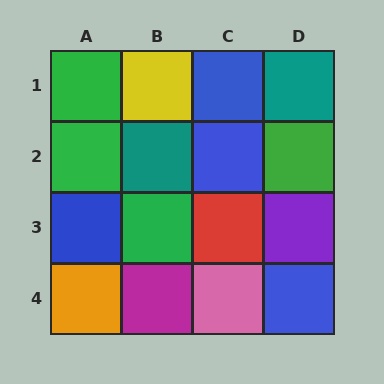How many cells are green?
4 cells are green.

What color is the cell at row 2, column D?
Green.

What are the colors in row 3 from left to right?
Blue, green, red, purple.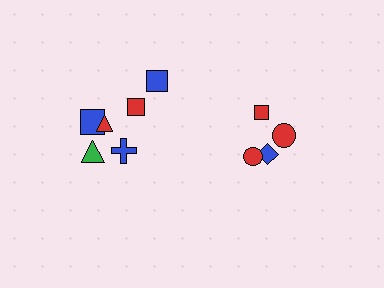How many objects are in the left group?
There are 6 objects.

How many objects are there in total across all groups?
There are 10 objects.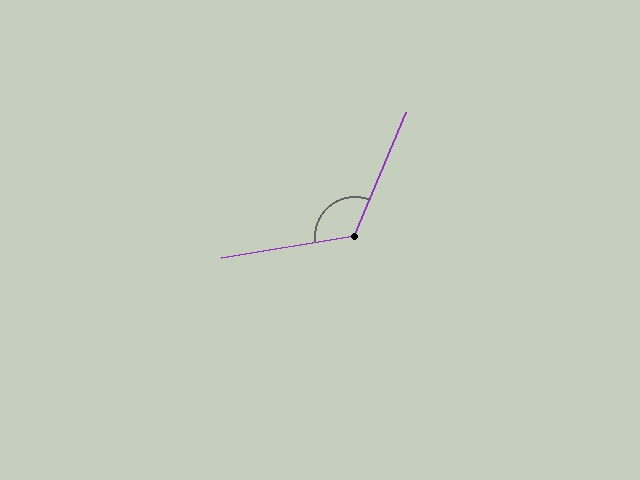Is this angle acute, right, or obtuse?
It is obtuse.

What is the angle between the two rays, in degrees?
Approximately 122 degrees.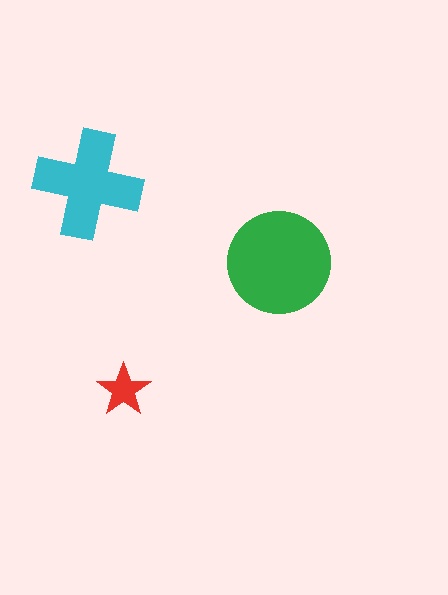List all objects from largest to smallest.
The green circle, the cyan cross, the red star.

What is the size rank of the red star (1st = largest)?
3rd.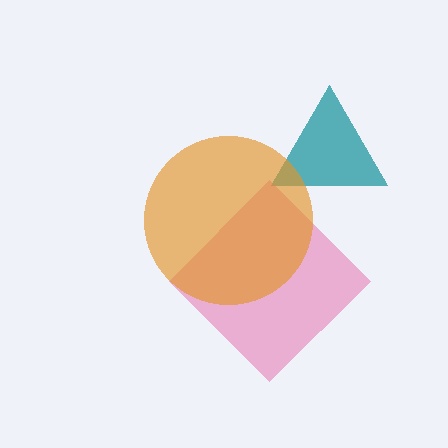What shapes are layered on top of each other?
The layered shapes are: a teal triangle, a pink diamond, an orange circle.